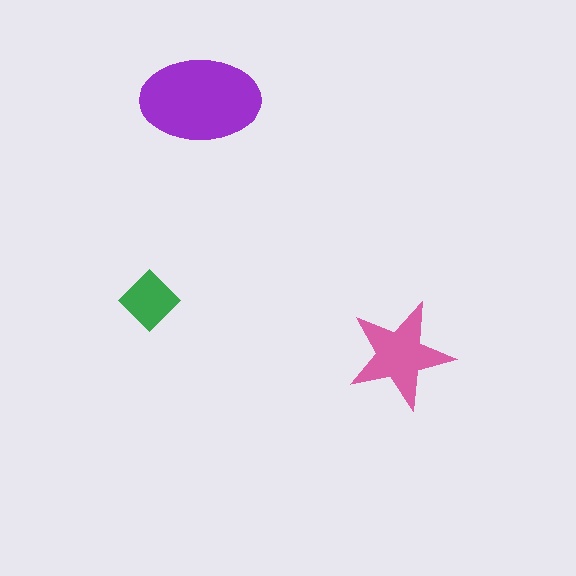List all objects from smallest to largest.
The green diamond, the pink star, the purple ellipse.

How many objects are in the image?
There are 3 objects in the image.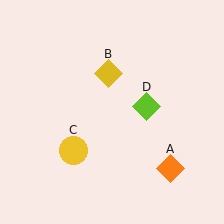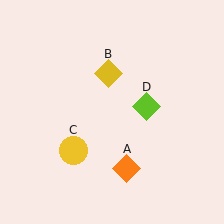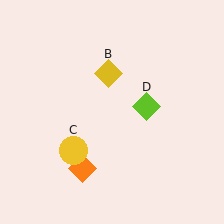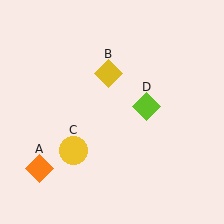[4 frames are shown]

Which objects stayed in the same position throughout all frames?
Yellow diamond (object B) and yellow circle (object C) and lime diamond (object D) remained stationary.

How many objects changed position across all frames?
1 object changed position: orange diamond (object A).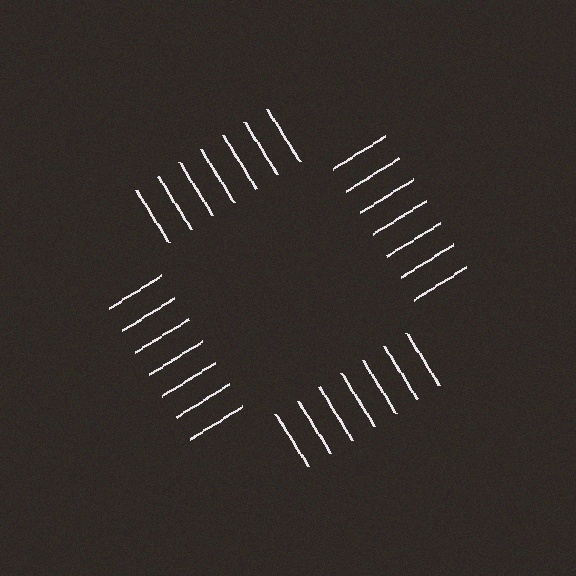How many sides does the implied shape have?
4 sides — the line-ends trace a square.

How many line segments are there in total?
28 — 7 along each of the 4 edges.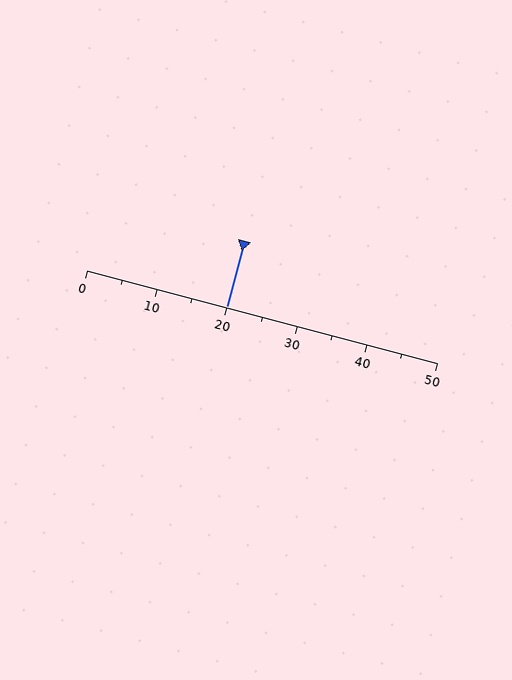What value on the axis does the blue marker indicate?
The marker indicates approximately 20.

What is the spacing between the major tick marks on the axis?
The major ticks are spaced 10 apart.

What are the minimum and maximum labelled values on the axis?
The axis runs from 0 to 50.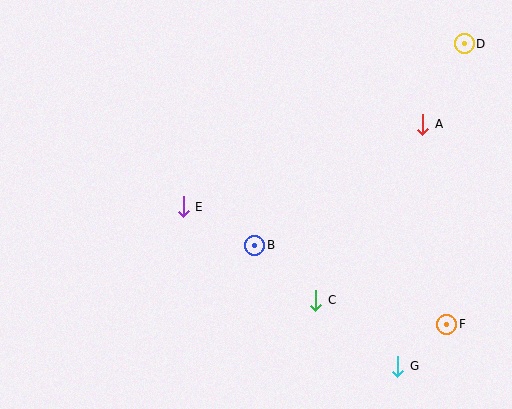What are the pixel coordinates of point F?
Point F is at (447, 324).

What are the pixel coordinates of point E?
Point E is at (183, 207).